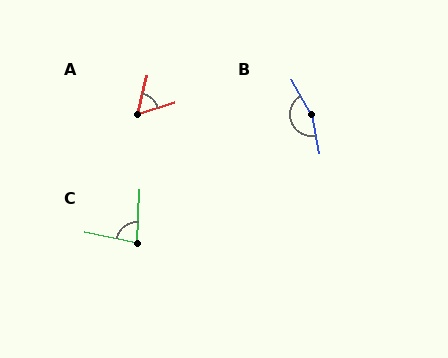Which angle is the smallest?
A, at approximately 60 degrees.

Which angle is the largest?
B, at approximately 162 degrees.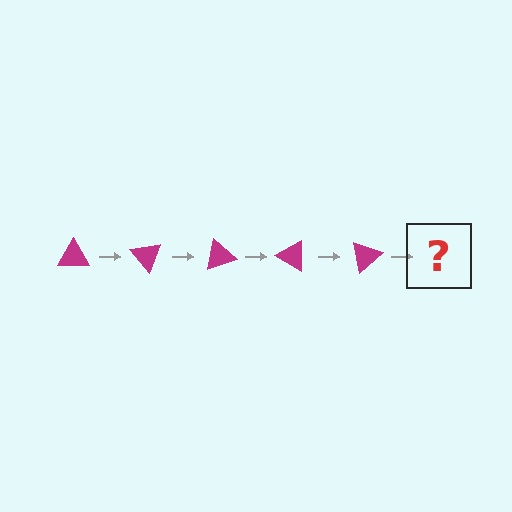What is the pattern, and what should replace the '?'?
The pattern is that the triangle rotates 50 degrees each step. The '?' should be a magenta triangle rotated 250 degrees.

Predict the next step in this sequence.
The next step is a magenta triangle rotated 250 degrees.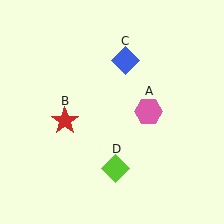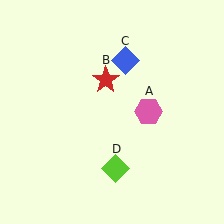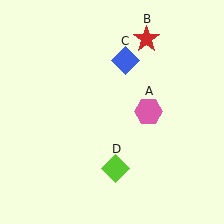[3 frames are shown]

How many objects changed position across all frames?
1 object changed position: red star (object B).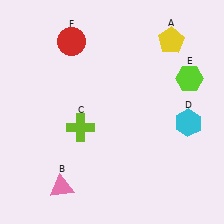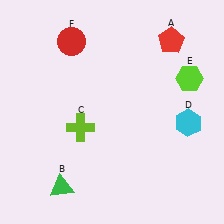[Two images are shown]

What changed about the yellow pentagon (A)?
In Image 1, A is yellow. In Image 2, it changed to red.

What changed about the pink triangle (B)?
In Image 1, B is pink. In Image 2, it changed to green.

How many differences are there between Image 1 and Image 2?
There are 2 differences between the two images.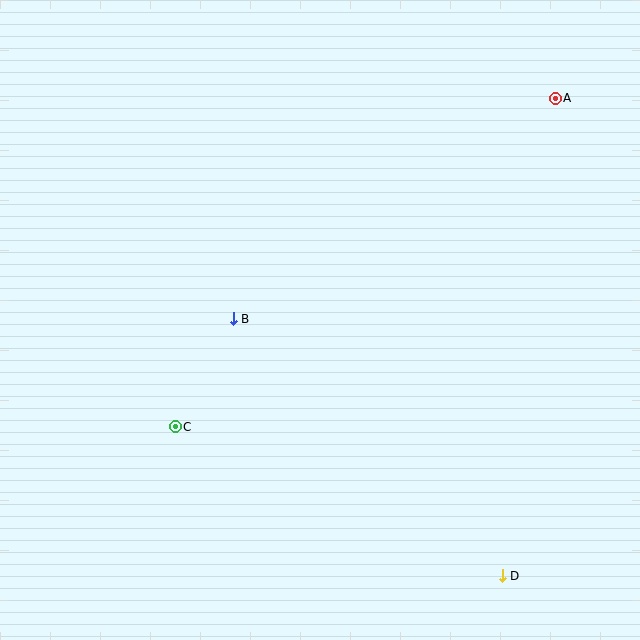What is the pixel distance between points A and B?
The distance between A and B is 391 pixels.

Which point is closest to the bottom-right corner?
Point D is closest to the bottom-right corner.